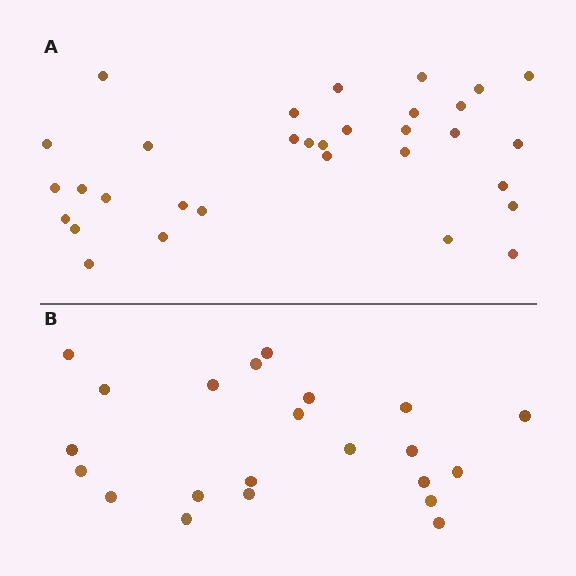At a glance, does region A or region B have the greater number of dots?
Region A (the top region) has more dots.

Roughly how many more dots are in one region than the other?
Region A has roughly 10 or so more dots than region B.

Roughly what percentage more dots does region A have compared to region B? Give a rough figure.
About 45% more.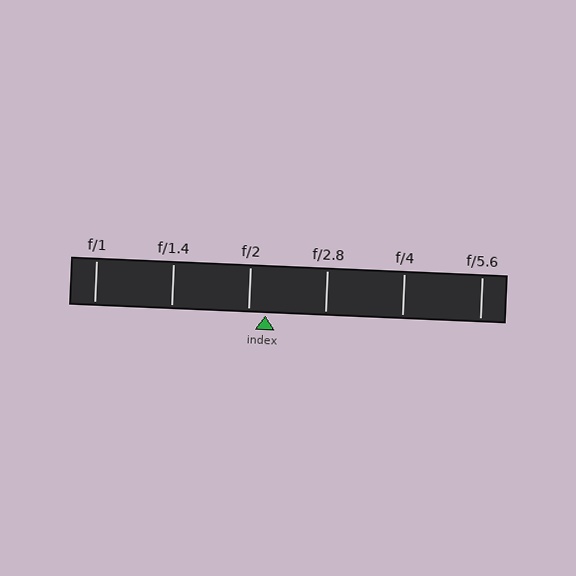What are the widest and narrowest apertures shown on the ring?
The widest aperture shown is f/1 and the narrowest is f/5.6.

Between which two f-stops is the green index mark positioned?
The index mark is between f/2 and f/2.8.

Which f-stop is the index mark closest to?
The index mark is closest to f/2.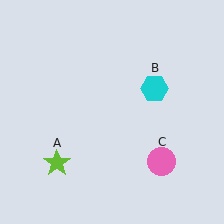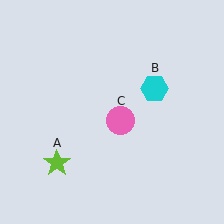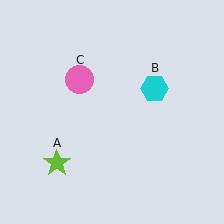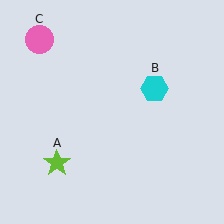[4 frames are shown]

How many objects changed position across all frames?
1 object changed position: pink circle (object C).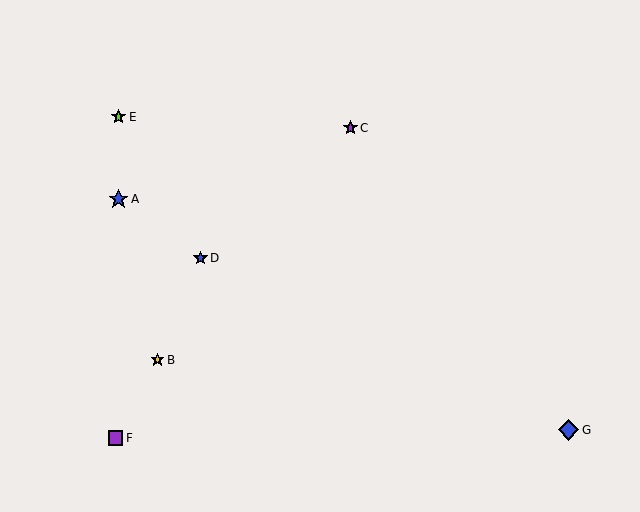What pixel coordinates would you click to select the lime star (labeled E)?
Click at (119, 117) to select the lime star E.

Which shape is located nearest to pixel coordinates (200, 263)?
The blue star (labeled D) at (200, 258) is nearest to that location.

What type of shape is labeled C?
Shape C is a purple star.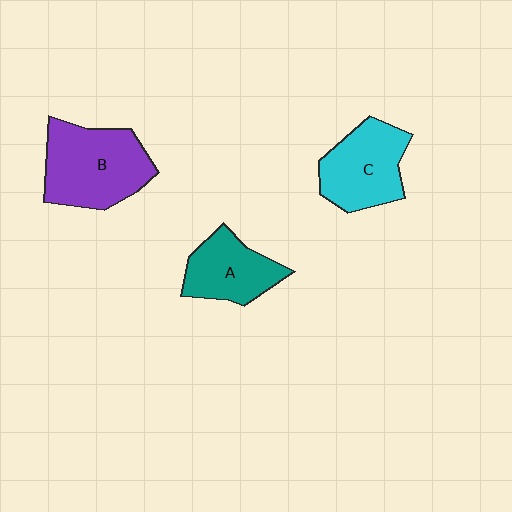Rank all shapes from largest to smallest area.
From largest to smallest: B (purple), C (cyan), A (teal).